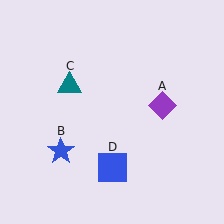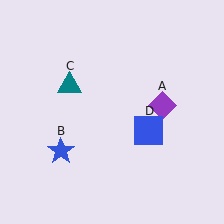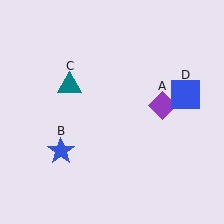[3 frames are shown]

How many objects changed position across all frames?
1 object changed position: blue square (object D).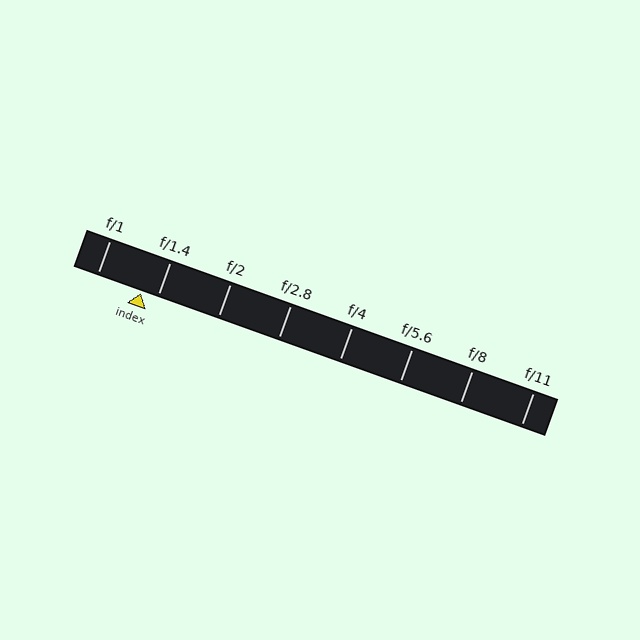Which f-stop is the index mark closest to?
The index mark is closest to f/1.4.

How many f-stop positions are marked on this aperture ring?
There are 8 f-stop positions marked.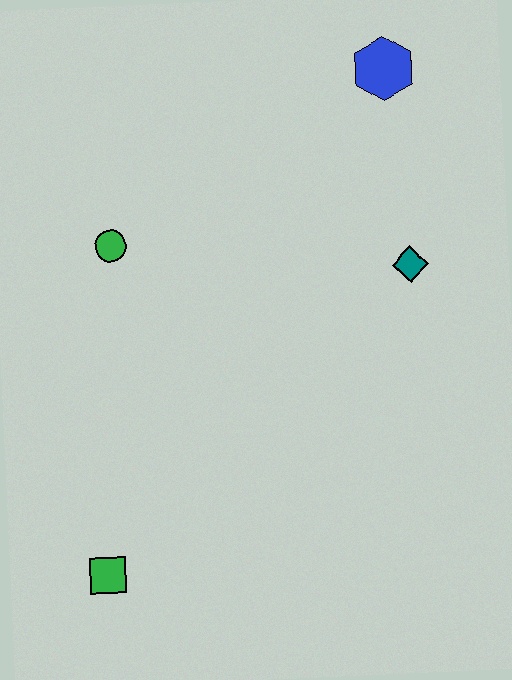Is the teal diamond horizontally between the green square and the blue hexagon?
No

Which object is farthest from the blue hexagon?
The green square is farthest from the blue hexagon.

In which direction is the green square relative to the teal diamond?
The green square is to the left of the teal diamond.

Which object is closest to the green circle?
The teal diamond is closest to the green circle.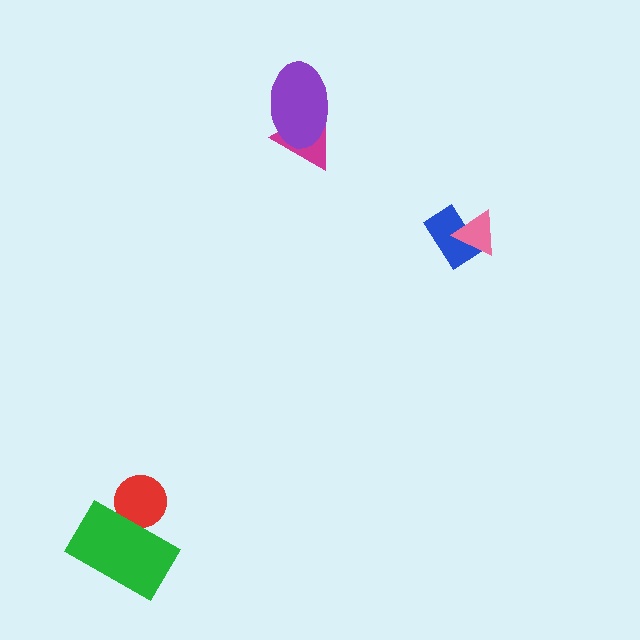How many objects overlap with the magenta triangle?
1 object overlaps with the magenta triangle.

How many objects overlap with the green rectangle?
1 object overlaps with the green rectangle.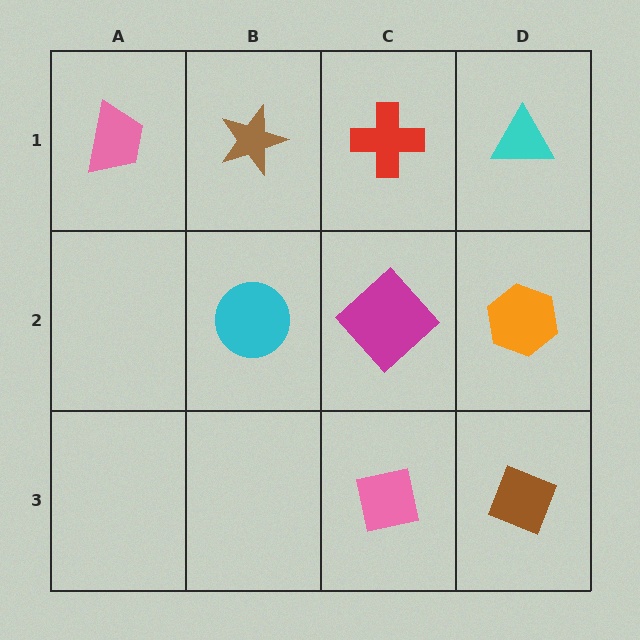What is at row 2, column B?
A cyan circle.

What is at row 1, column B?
A brown star.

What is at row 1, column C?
A red cross.